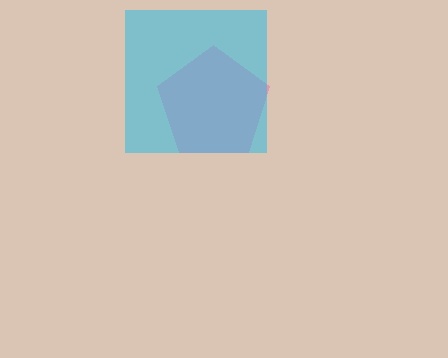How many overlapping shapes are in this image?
There are 2 overlapping shapes in the image.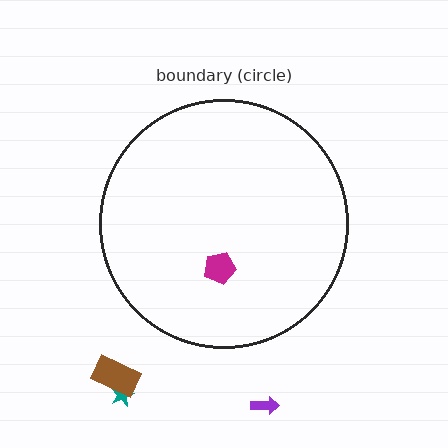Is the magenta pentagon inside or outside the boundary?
Inside.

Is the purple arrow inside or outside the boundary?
Outside.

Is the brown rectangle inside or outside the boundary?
Outside.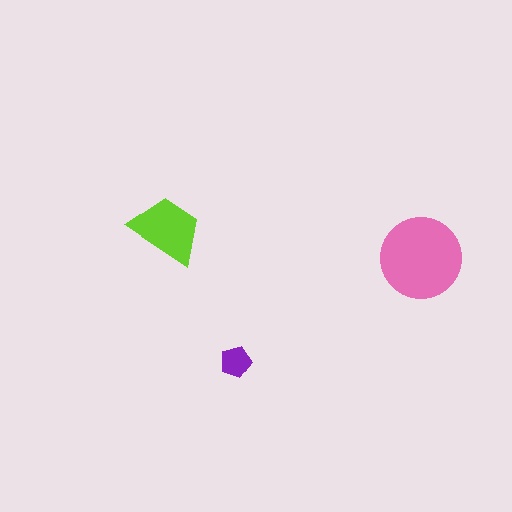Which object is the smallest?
The purple pentagon.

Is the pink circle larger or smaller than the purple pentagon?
Larger.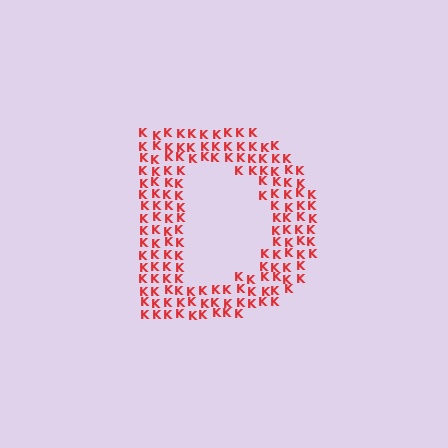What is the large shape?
The large shape is the letter D.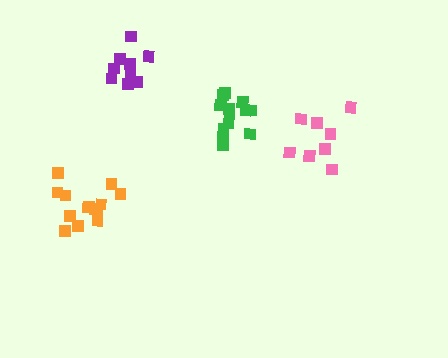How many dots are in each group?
Group 1: 9 dots, Group 2: 13 dots, Group 3: 8 dots, Group 4: 13 dots (43 total).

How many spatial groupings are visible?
There are 4 spatial groupings.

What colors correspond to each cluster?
The clusters are colored: purple, green, pink, orange.